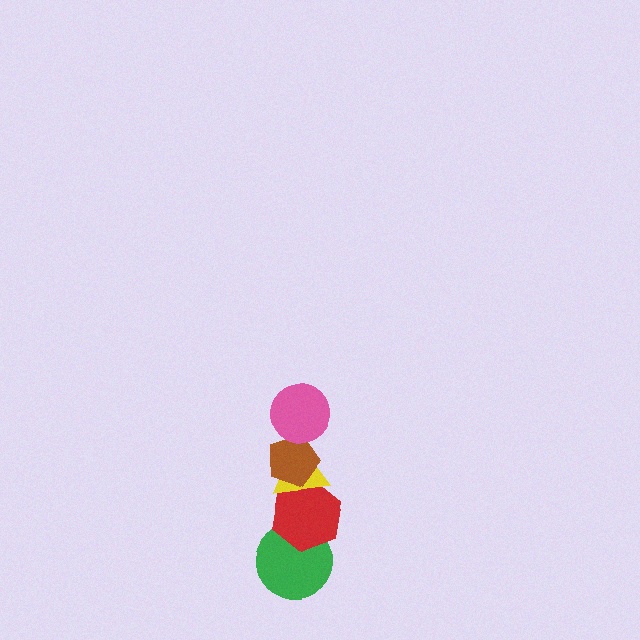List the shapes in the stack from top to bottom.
From top to bottom: the pink circle, the brown pentagon, the yellow triangle, the red hexagon, the green circle.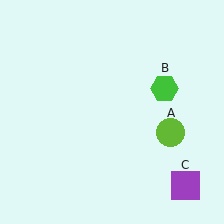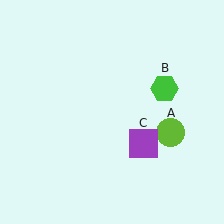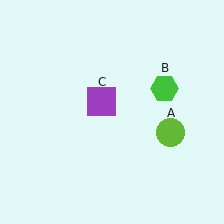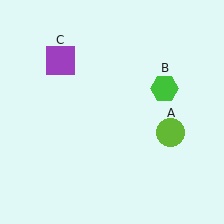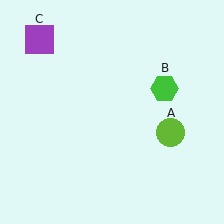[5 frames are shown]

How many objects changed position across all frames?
1 object changed position: purple square (object C).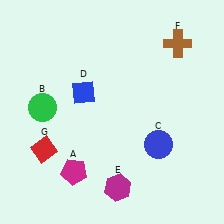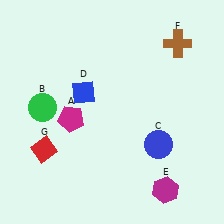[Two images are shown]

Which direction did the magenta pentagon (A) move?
The magenta pentagon (A) moved up.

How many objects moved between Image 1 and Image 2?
2 objects moved between the two images.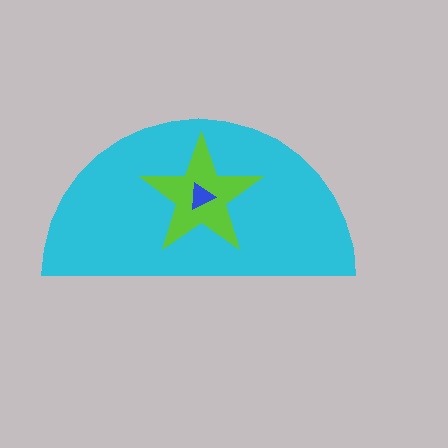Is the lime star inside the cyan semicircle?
Yes.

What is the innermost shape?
The blue triangle.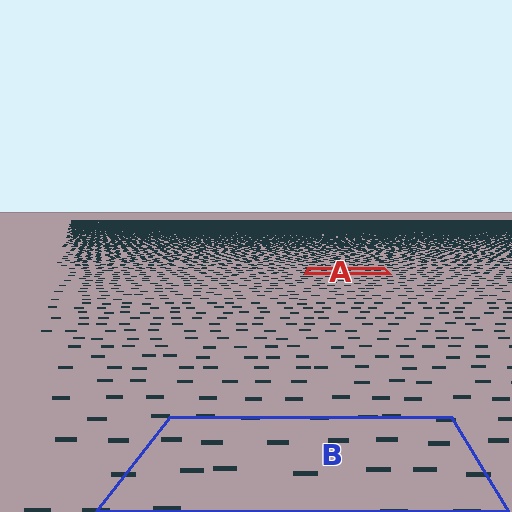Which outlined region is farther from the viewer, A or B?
Region A is farther from the viewer — the texture elements inside it appear smaller and more densely packed.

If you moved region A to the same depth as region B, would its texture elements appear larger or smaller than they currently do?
They would appear larger. At a closer depth, the same texture elements are projected at a bigger on-screen size.